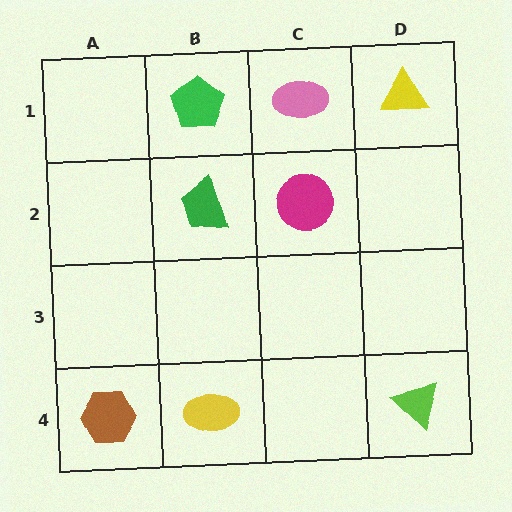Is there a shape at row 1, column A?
No, that cell is empty.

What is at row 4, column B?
A yellow ellipse.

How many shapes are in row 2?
2 shapes.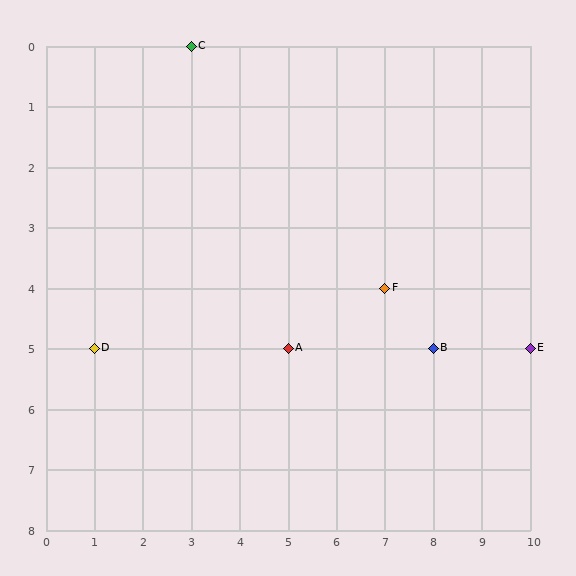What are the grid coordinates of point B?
Point B is at grid coordinates (8, 5).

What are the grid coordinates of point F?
Point F is at grid coordinates (7, 4).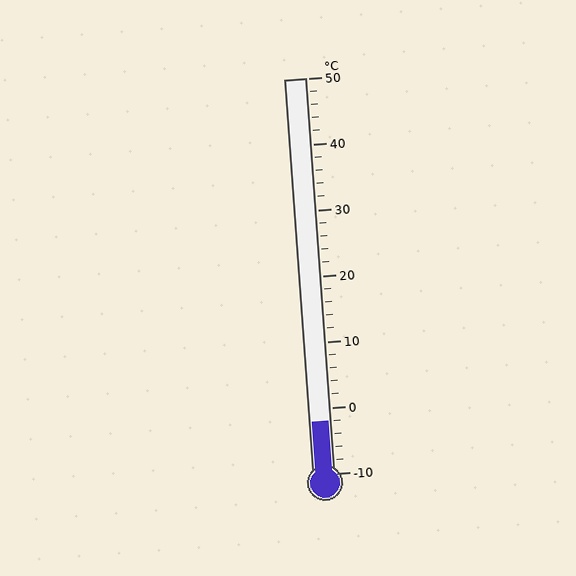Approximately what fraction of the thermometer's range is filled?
The thermometer is filled to approximately 15% of its range.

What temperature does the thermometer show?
The thermometer shows approximately -2°C.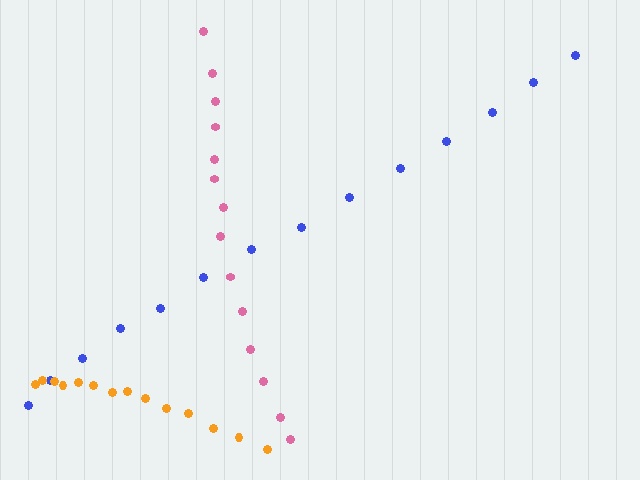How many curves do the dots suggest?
There are 3 distinct paths.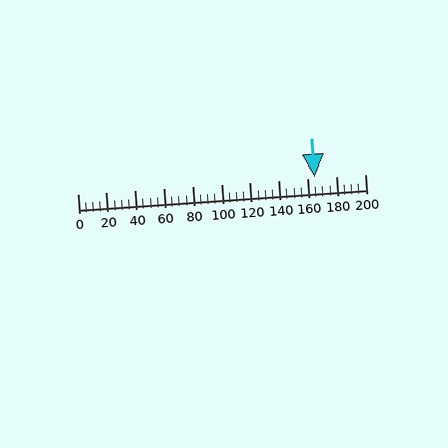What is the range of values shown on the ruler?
The ruler shows values from 0 to 200.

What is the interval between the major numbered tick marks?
The major tick marks are spaced 20 units apart.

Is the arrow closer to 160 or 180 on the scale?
The arrow is closer to 160.